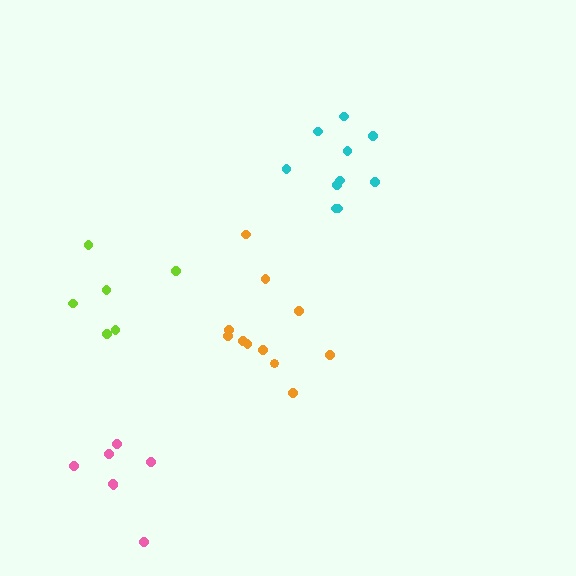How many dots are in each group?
Group 1: 11 dots, Group 2: 7 dots, Group 3: 6 dots, Group 4: 10 dots (34 total).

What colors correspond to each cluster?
The clusters are colored: orange, pink, lime, cyan.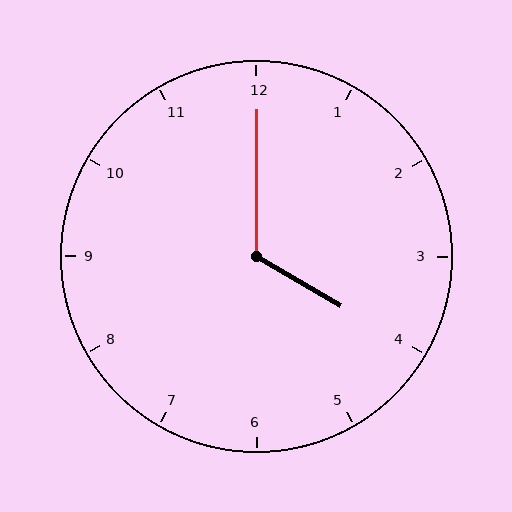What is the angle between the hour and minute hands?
Approximately 120 degrees.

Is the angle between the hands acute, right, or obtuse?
It is obtuse.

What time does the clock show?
4:00.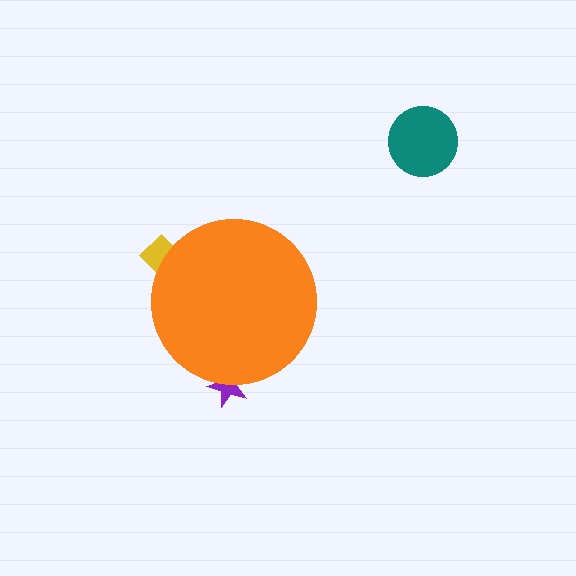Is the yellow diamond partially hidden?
Yes, the yellow diamond is partially hidden behind the orange circle.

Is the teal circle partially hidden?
No, the teal circle is fully visible.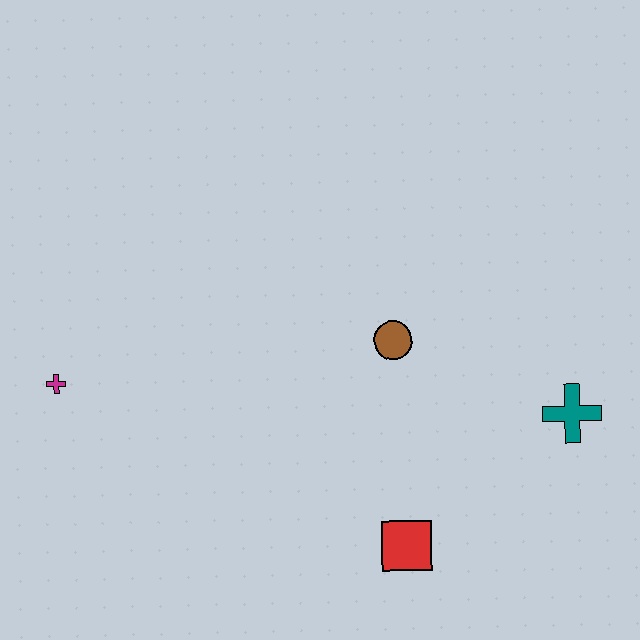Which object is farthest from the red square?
The magenta cross is farthest from the red square.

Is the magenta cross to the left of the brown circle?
Yes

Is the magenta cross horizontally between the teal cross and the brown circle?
No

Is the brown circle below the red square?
No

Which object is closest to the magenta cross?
The brown circle is closest to the magenta cross.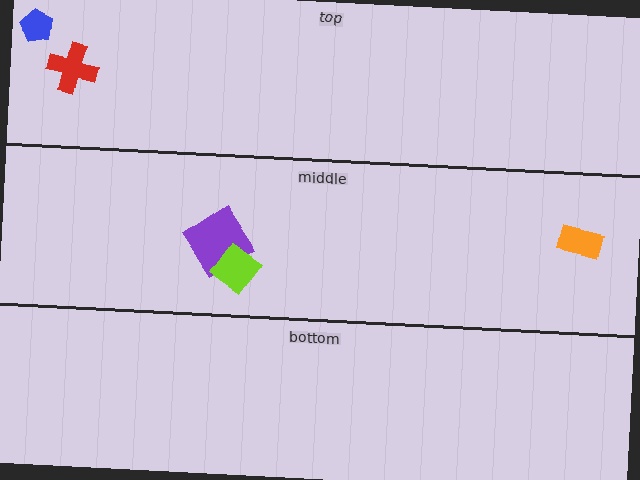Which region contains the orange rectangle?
The middle region.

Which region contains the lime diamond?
The middle region.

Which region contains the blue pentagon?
The top region.